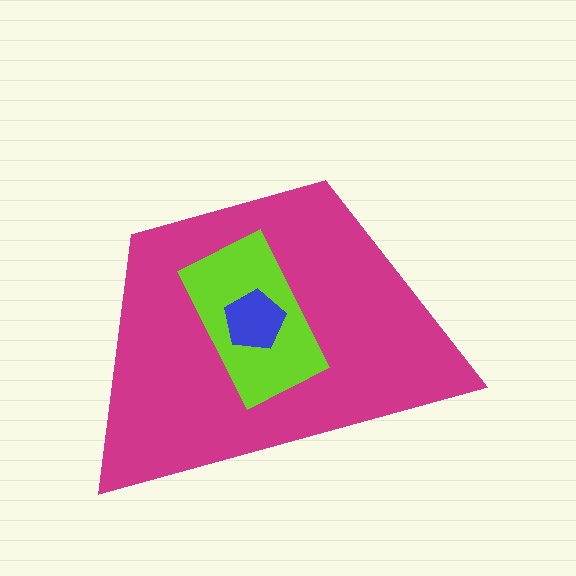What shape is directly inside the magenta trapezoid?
The lime rectangle.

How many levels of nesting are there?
3.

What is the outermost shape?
The magenta trapezoid.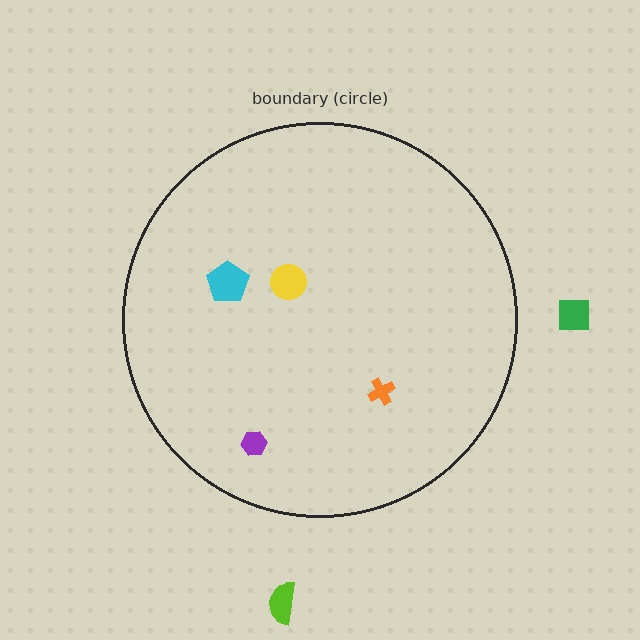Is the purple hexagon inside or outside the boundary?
Inside.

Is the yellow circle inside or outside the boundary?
Inside.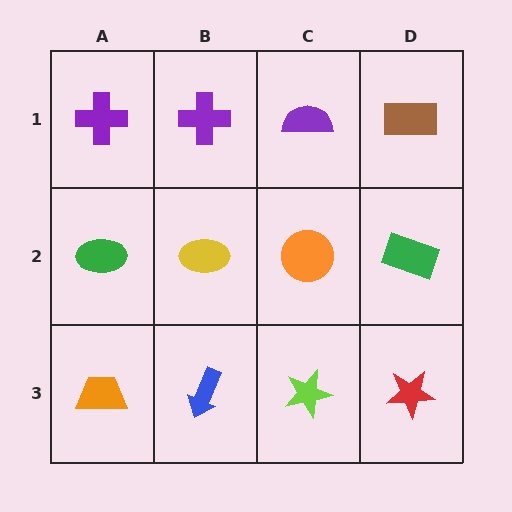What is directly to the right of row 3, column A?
A blue arrow.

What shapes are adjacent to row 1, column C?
An orange circle (row 2, column C), a purple cross (row 1, column B), a brown rectangle (row 1, column D).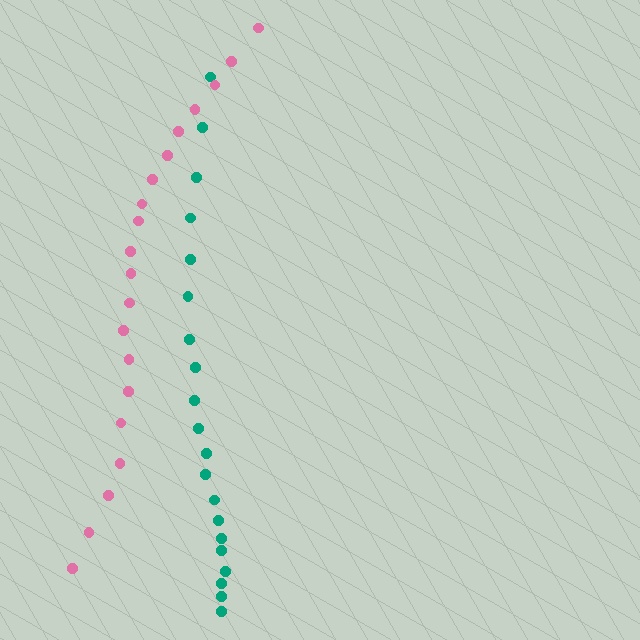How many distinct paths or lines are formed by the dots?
There are 2 distinct paths.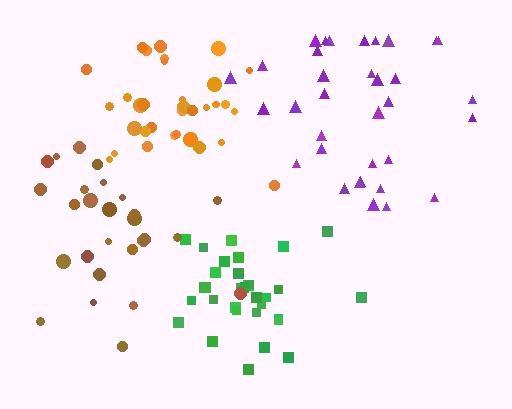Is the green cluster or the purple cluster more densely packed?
Green.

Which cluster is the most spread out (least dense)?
Purple.